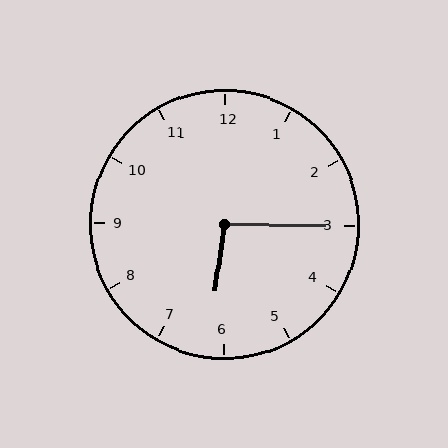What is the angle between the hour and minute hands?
Approximately 98 degrees.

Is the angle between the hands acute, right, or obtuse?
It is obtuse.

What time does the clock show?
6:15.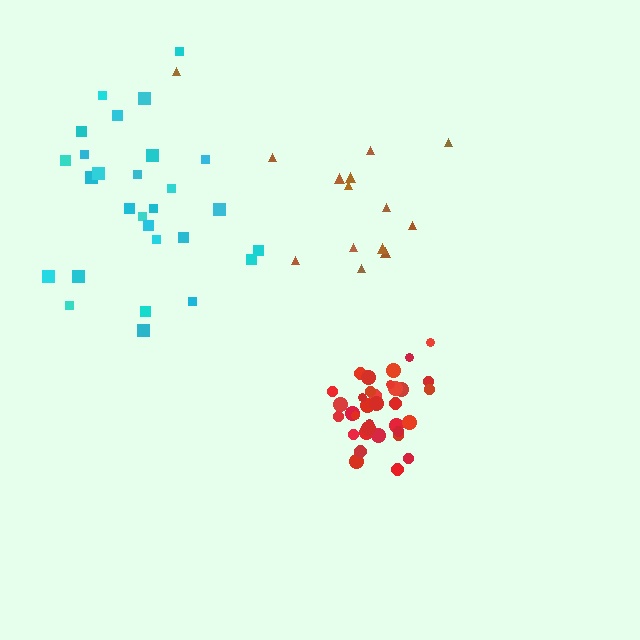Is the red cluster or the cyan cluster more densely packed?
Red.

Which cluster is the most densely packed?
Red.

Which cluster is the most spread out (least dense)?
Brown.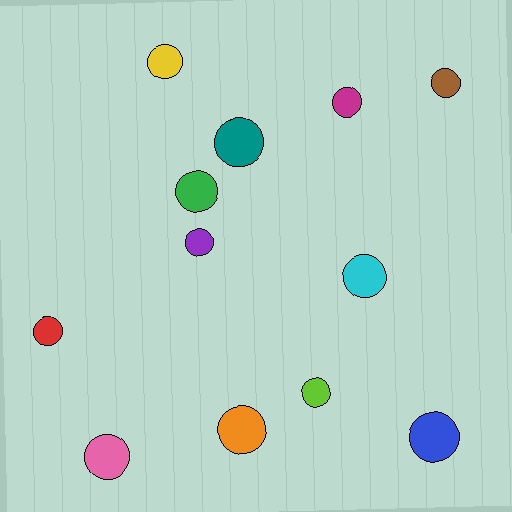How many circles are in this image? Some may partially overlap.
There are 12 circles.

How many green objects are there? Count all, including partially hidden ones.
There is 1 green object.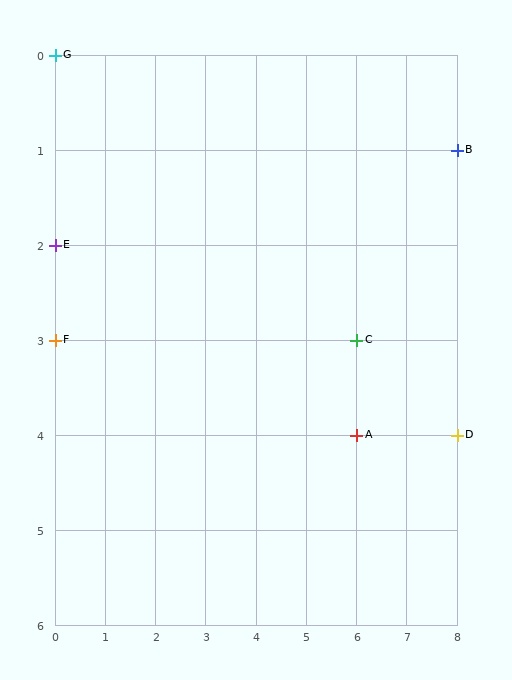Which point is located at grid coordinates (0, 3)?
Point F is at (0, 3).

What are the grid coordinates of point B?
Point B is at grid coordinates (8, 1).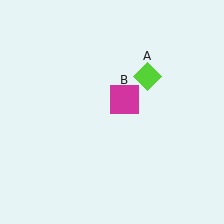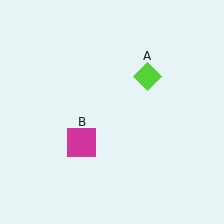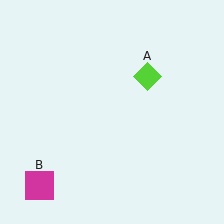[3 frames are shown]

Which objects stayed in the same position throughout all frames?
Lime diamond (object A) remained stationary.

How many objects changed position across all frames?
1 object changed position: magenta square (object B).